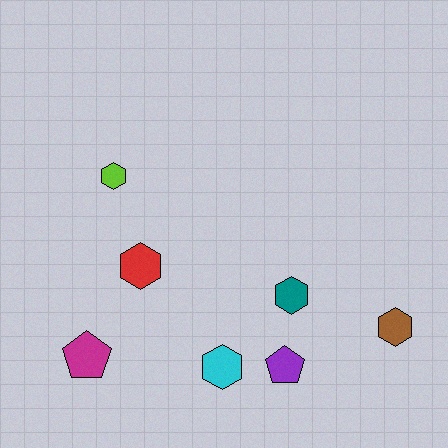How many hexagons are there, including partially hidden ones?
There are 5 hexagons.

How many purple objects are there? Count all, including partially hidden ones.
There is 1 purple object.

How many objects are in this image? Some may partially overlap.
There are 7 objects.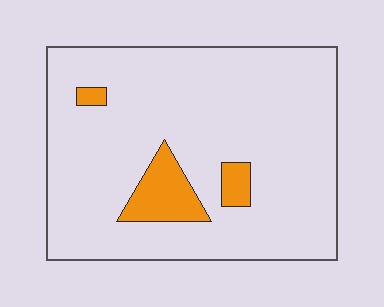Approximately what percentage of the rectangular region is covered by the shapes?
Approximately 10%.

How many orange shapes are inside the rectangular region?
3.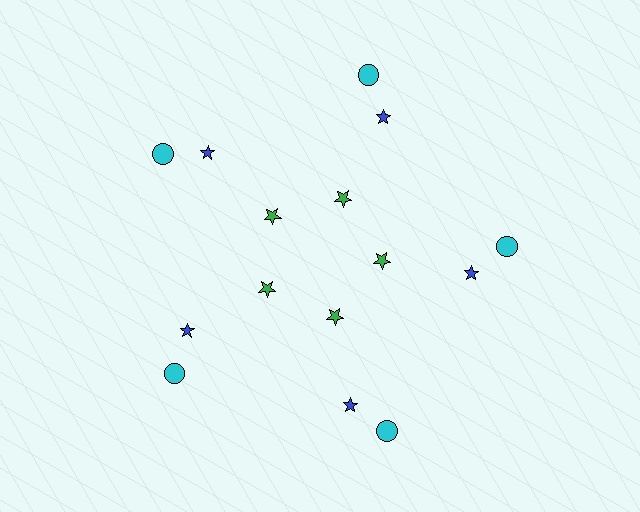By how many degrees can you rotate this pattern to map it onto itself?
The pattern maps onto itself every 72 degrees of rotation.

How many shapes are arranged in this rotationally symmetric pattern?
There are 15 shapes, arranged in 5 groups of 3.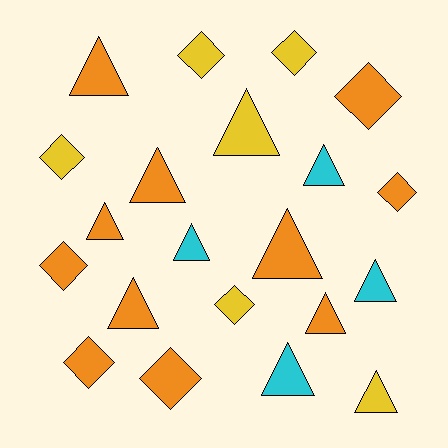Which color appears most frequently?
Orange, with 11 objects.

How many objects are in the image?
There are 21 objects.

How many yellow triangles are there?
There are 2 yellow triangles.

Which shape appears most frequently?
Triangle, with 12 objects.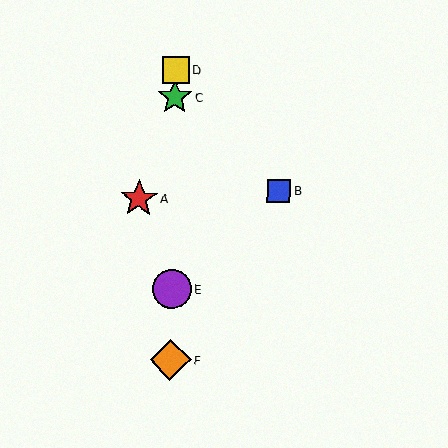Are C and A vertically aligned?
No, C is at x≈175 and A is at x≈139.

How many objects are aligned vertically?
4 objects (C, D, E, F) are aligned vertically.